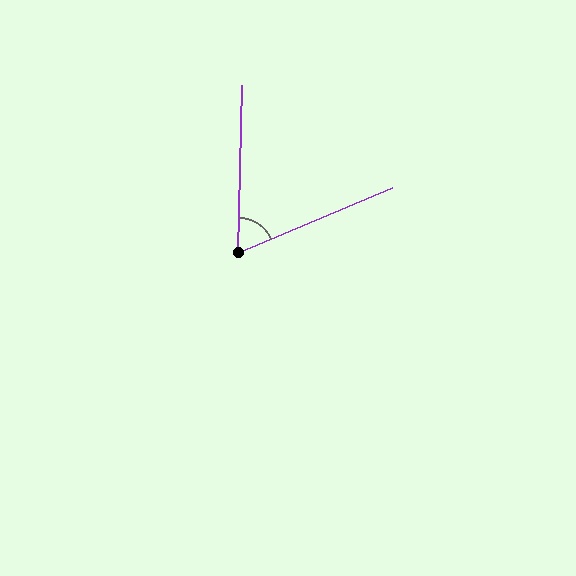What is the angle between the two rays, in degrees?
Approximately 66 degrees.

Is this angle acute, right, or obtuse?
It is acute.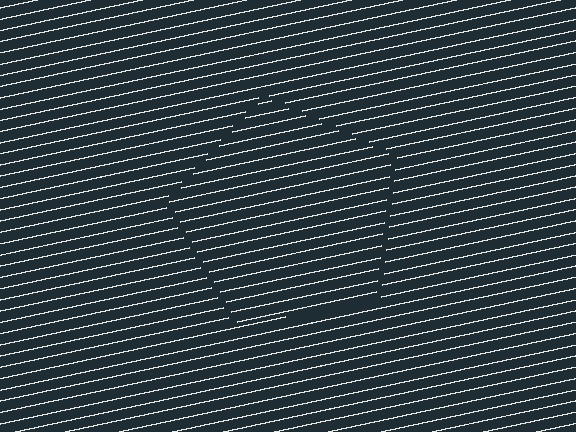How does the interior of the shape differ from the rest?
The interior of the shape contains the same grating, shifted by half a period — the contour is defined by the phase discontinuity where line-ends from the inner and outer gratings abut.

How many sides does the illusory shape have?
5 sides — the line-ends trace a pentagon.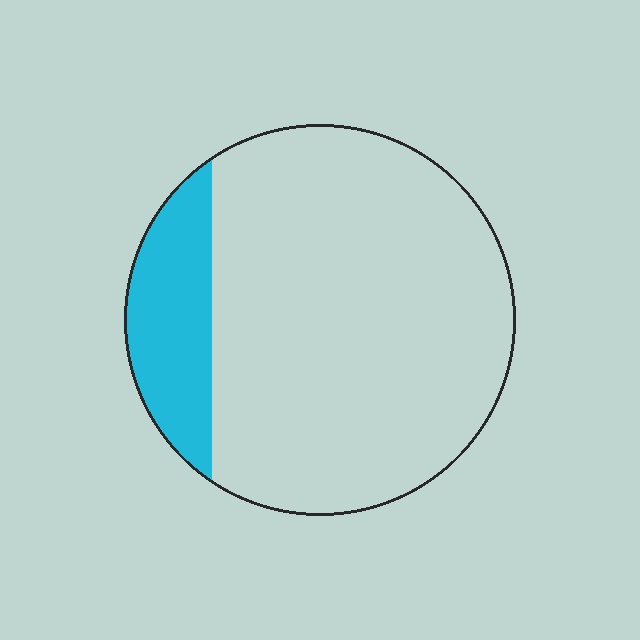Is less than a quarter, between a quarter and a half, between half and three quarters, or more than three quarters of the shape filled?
Less than a quarter.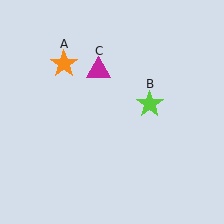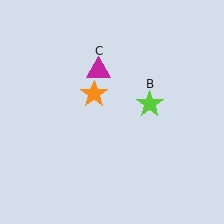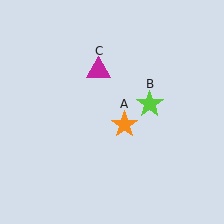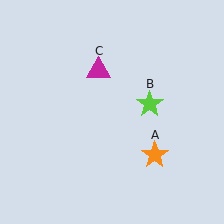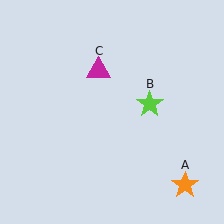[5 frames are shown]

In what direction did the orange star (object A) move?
The orange star (object A) moved down and to the right.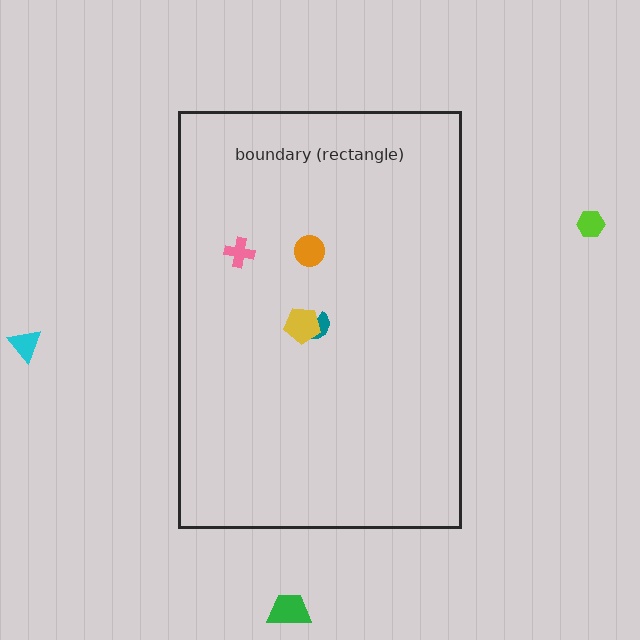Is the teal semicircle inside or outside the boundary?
Inside.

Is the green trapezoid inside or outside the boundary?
Outside.